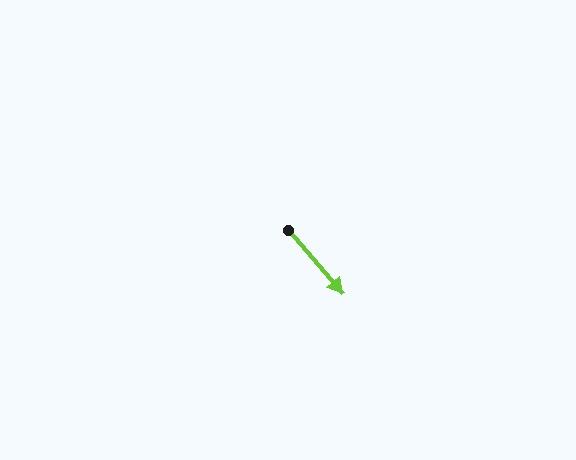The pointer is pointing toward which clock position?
Roughly 5 o'clock.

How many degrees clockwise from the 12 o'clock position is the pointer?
Approximately 139 degrees.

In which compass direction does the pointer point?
Southeast.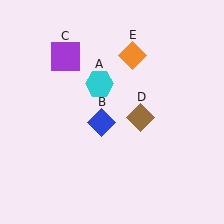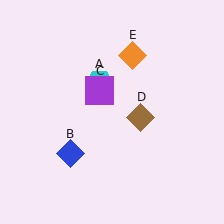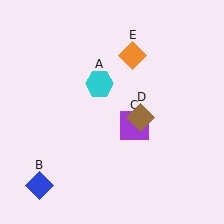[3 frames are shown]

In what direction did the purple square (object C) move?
The purple square (object C) moved down and to the right.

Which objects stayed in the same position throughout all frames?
Cyan hexagon (object A) and brown diamond (object D) and orange diamond (object E) remained stationary.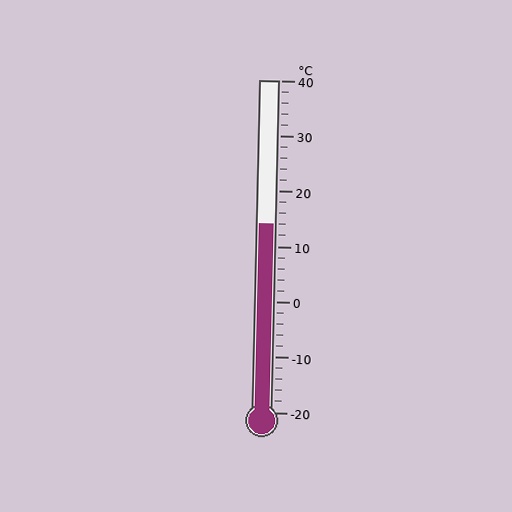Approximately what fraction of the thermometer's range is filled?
The thermometer is filled to approximately 55% of its range.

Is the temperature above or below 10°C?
The temperature is above 10°C.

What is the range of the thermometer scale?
The thermometer scale ranges from -20°C to 40°C.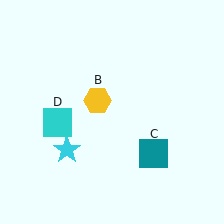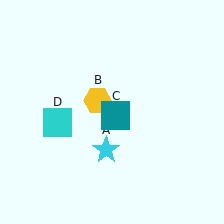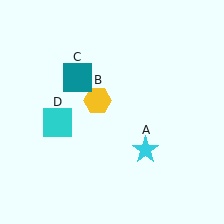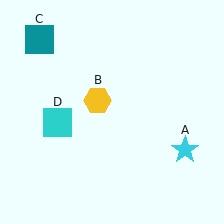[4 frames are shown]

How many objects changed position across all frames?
2 objects changed position: cyan star (object A), teal square (object C).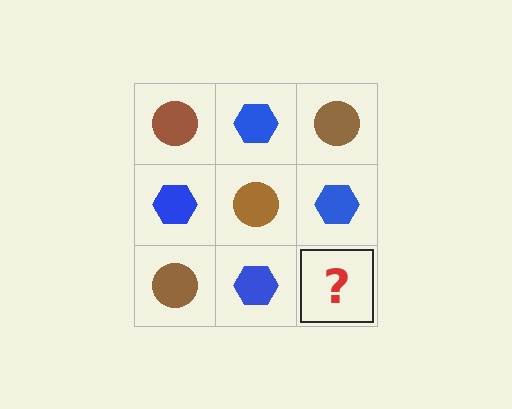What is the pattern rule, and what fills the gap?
The rule is that it alternates brown circle and blue hexagon in a checkerboard pattern. The gap should be filled with a brown circle.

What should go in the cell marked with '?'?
The missing cell should contain a brown circle.